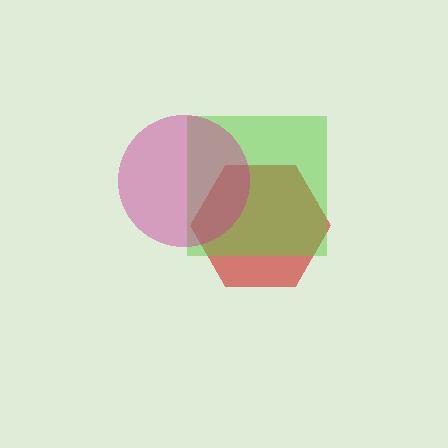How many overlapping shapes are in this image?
There are 3 overlapping shapes in the image.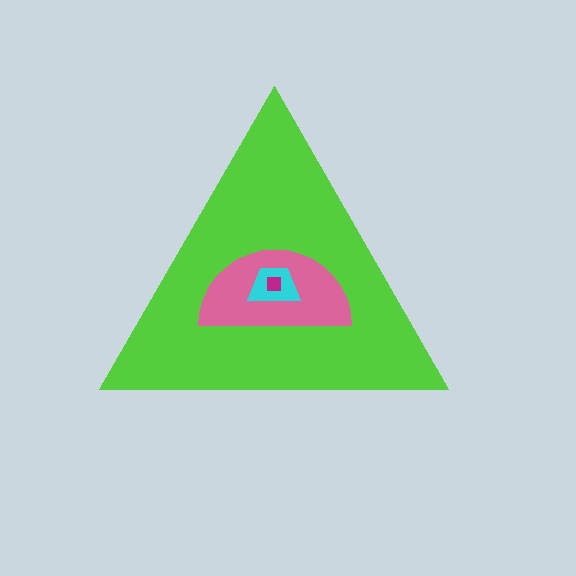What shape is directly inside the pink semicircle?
The cyan trapezoid.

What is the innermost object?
The magenta square.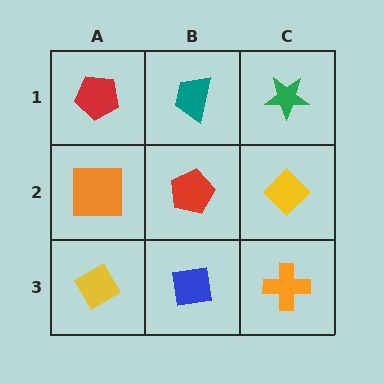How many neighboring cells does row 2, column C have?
3.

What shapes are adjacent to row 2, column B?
A teal trapezoid (row 1, column B), a blue square (row 3, column B), an orange square (row 2, column A), a yellow diamond (row 2, column C).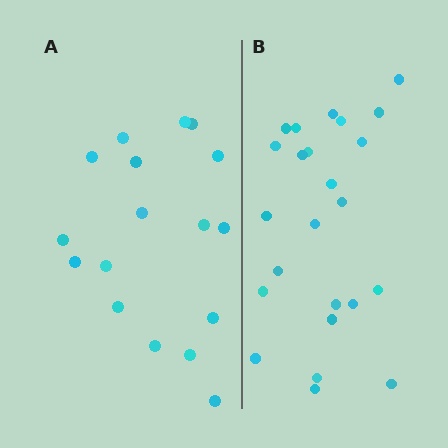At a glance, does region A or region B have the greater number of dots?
Region B (the right region) has more dots.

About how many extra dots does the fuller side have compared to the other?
Region B has roughly 8 or so more dots than region A.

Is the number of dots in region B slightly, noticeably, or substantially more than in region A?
Region B has noticeably more, but not dramatically so. The ratio is roughly 1.4 to 1.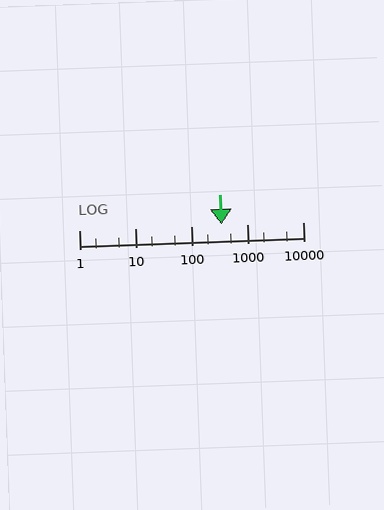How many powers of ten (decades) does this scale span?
The scale spans 4 decades, from 1 to 10000.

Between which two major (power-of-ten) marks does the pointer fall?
The pointer is between 100 and 1000.